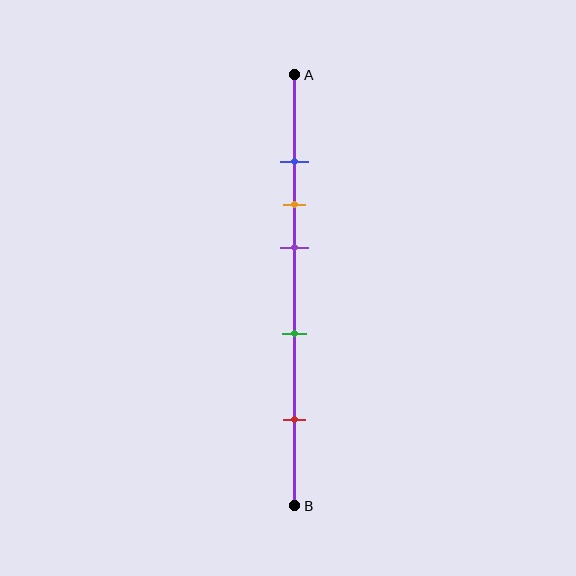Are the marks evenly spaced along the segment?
No, the marks are not evenly spaced.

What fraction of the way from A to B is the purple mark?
The purple mark is approximately 40% (0.4) of the way from A to B.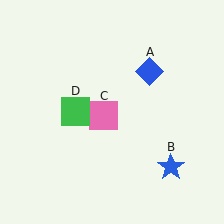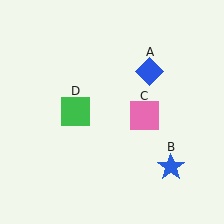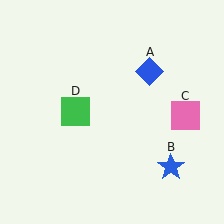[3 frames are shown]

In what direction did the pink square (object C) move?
The pink square (object C) moved right.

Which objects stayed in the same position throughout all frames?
Blue diamond (object A) and blue star (object B) and green square (object D) remained stationary.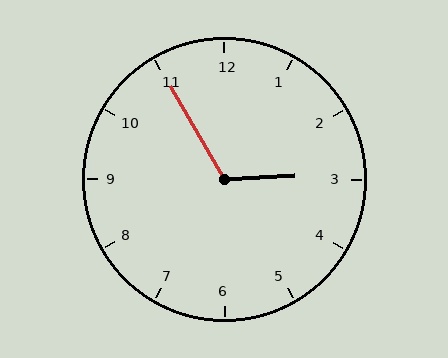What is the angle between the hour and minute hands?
Approximately 118 degrees.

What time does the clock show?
2:55.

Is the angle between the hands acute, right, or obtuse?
It is obtuse.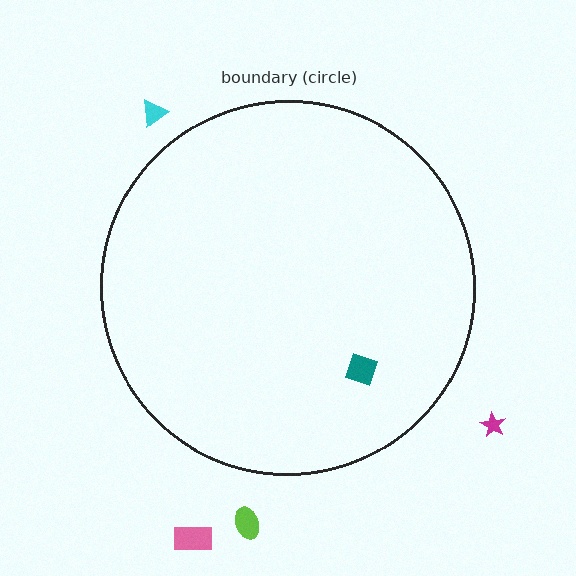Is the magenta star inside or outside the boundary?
Outside.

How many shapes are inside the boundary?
1 inside, 4 outside.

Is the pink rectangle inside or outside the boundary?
Outside.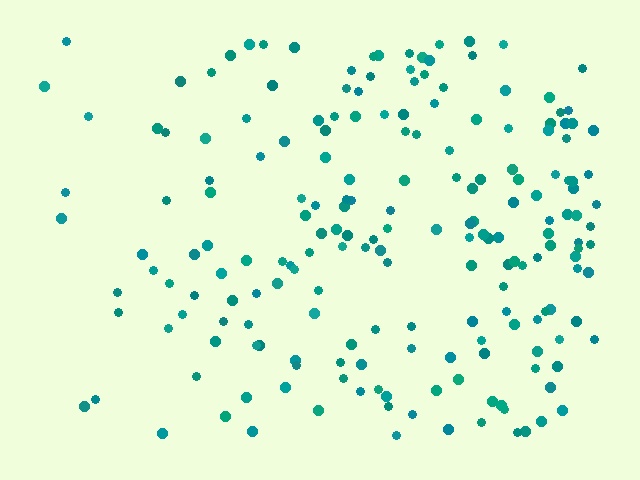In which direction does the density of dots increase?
From left to right, with the right side densest.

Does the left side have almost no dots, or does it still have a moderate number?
Still a moderate number, just noticeably fewer than the right.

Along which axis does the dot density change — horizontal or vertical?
Horizontal.